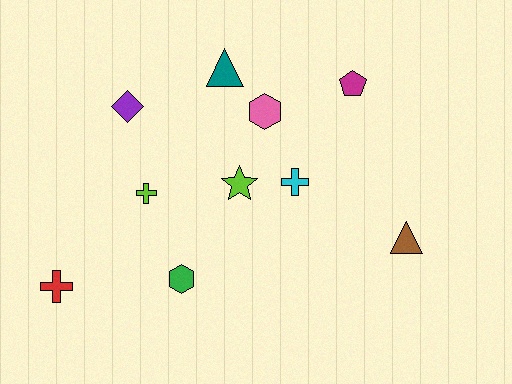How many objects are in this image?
There are 10 objects.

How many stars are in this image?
There is 1 star.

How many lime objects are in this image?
There are 2 lime objects.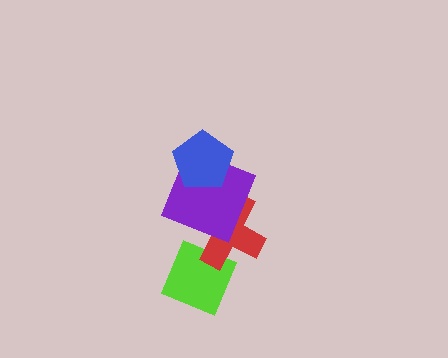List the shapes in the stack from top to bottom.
From top to bottom: the blue pentagon, the purple square, the red cross, the lime diamond.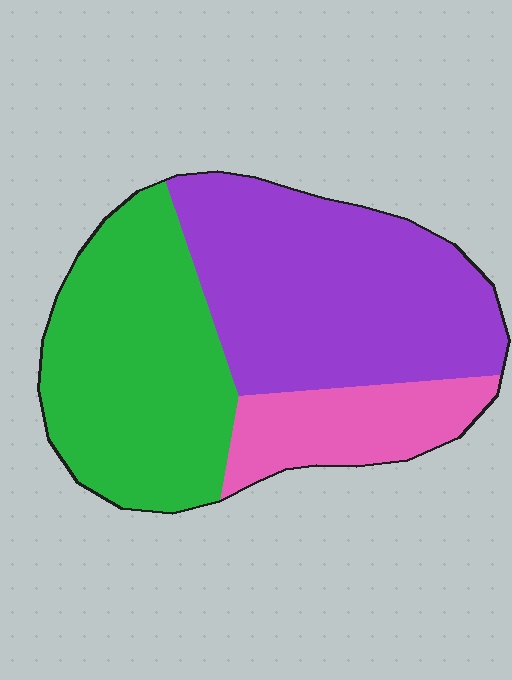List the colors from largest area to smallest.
From largest to smallest: purple, green, pink.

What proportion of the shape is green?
Green takes up about two fifths (2/5) of the shape.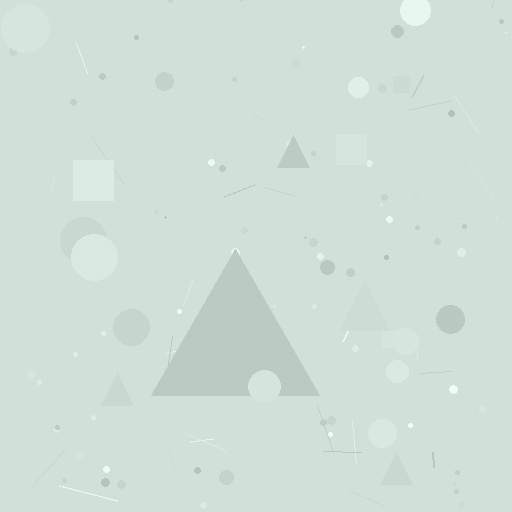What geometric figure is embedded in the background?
A triangle is embedded in the background.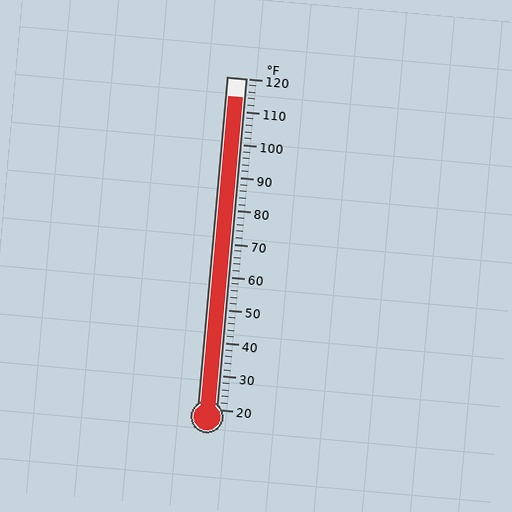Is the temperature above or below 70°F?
The temperature is above 70°F.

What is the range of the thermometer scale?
The thermometer scale ranges from 20°F to 120°F.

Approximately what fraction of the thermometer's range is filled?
The thermometer is filled to approximately 95% of its range.